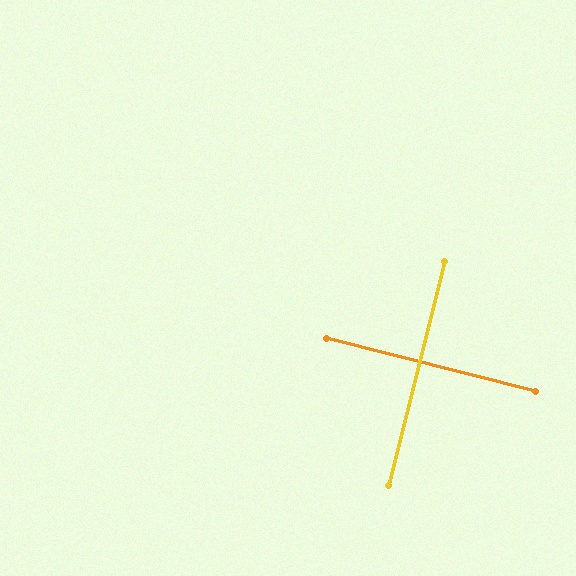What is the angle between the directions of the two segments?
Approximately 90 degrees.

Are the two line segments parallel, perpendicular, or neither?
Perpendicular — they meet at approximately 90°.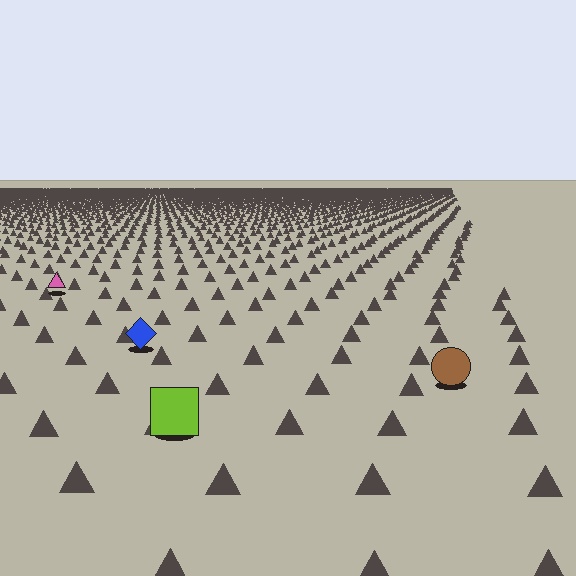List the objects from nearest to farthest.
From nearest to farthest: the lime square, the brown circle, the blue diamond, the pink triangle.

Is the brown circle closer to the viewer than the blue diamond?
Yes. The brown circle is closer — you can tell from the texture gradient: the ground texture is coarser near it.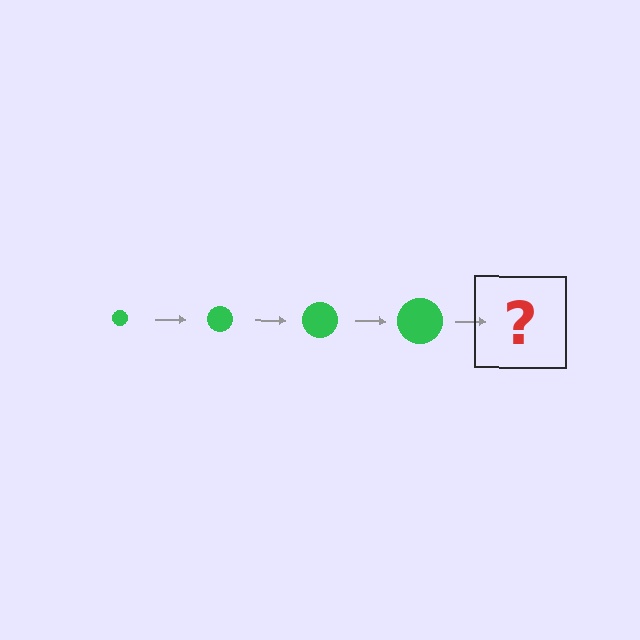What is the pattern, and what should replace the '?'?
The pattern is that the circle gets progressively larger each step. The '?' should be a green circle, larger than the previous one.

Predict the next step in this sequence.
The next step is a green circle, larger than the previous one.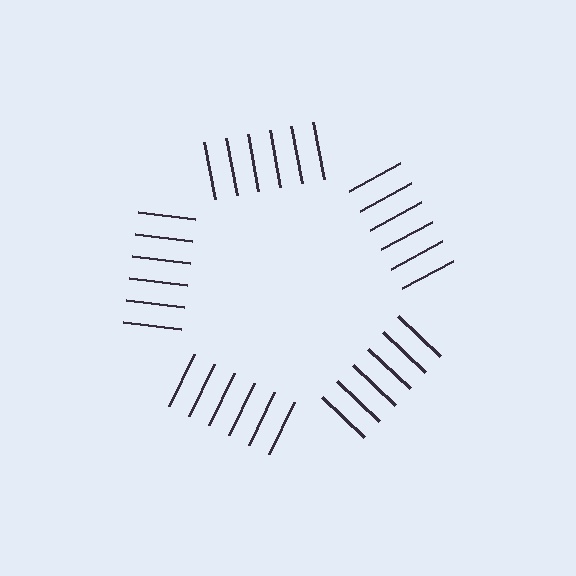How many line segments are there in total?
30 — 6 along each of the 5 edges.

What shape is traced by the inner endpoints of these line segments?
An illusory pentagon — the line segments terminate on its edges but no continuous stroke is drawn.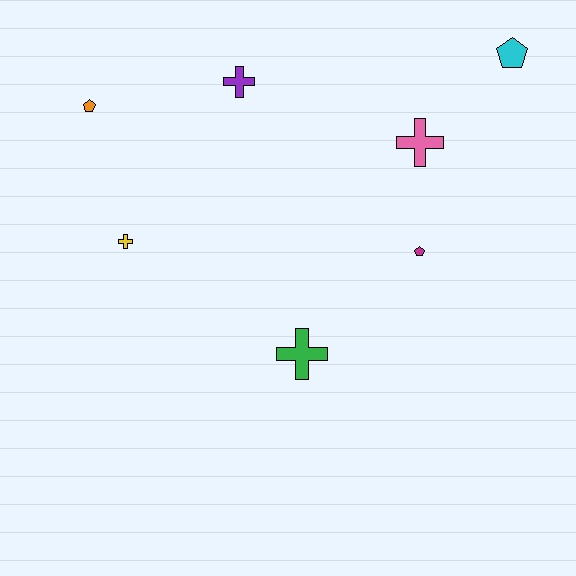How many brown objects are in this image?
There are no brown objects.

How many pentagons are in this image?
There are 3 pentagons.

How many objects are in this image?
There are 7 objects.